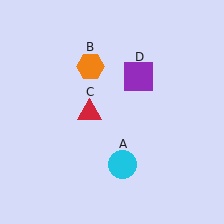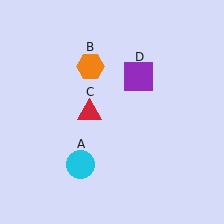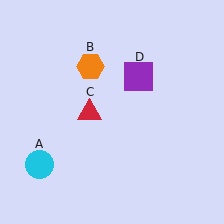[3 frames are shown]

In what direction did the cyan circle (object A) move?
The cyan circle (object A) moved left.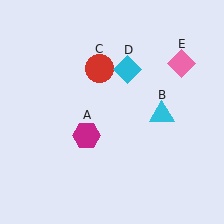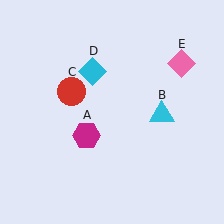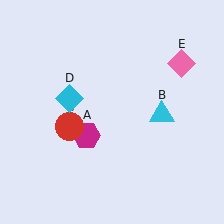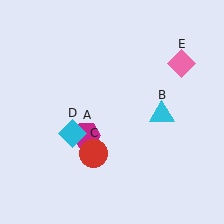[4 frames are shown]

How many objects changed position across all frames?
2 objects changed position: red circle (object C), cyan diamond (object D).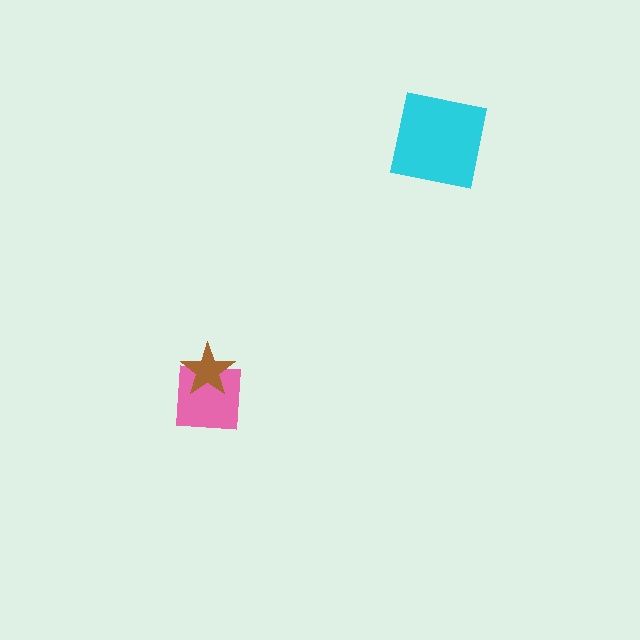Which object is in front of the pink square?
The brown star is in front of the pink square.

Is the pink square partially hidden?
Yes, it is partially covered by another shape.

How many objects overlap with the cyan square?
0 objects overlap with the cyan square.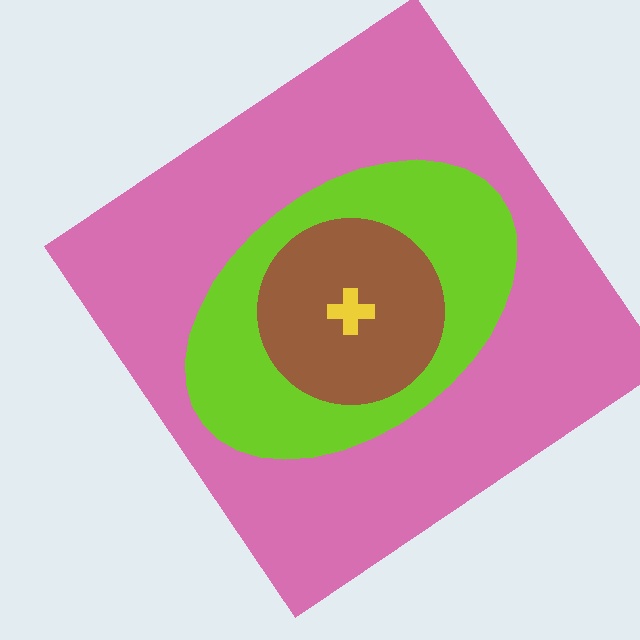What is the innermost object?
The yellow cross.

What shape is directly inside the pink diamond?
The lime ellipse.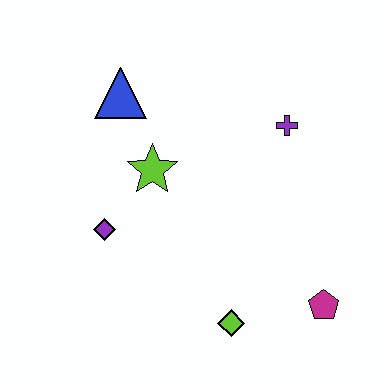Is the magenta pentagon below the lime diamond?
No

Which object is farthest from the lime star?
The magenta pentagon is farthest from the lime star.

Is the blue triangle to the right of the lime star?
No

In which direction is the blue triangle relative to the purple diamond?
The blue triangle is above the purple diamond.